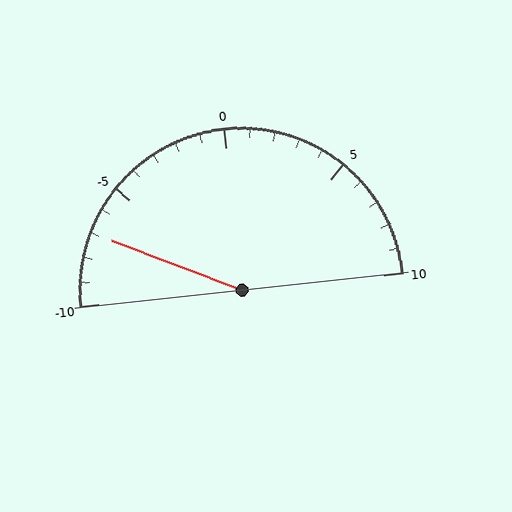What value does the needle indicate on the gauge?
The needle indicates approximately -7.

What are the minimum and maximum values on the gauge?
The gauge ranges from -10 to 10.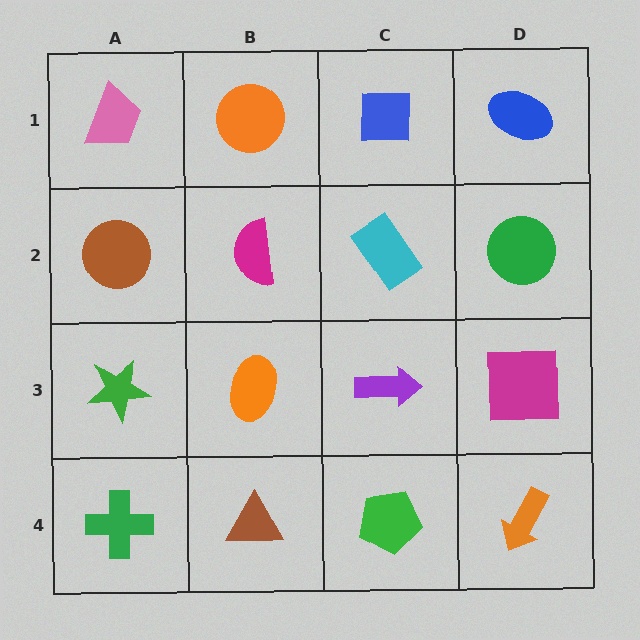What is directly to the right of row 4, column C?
An orange arrow.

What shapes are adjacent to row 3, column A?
A brown circle (row 2, column A), a green cross (row 4, column A), an orange ellipse (row 3, column B).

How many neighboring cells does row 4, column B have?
3.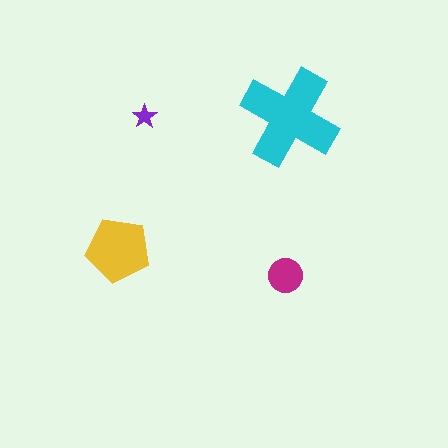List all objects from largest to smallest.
The cyan cross, the yellow pentagon, the magenta circle, the purple star.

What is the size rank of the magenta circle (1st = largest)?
3rd.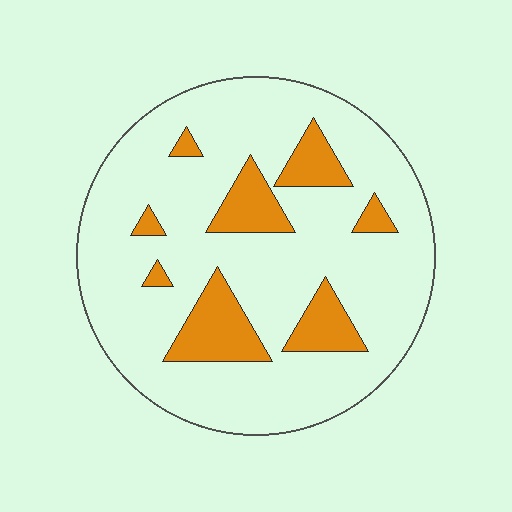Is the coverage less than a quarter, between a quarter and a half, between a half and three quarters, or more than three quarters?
Less than a quarter.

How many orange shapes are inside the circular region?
8.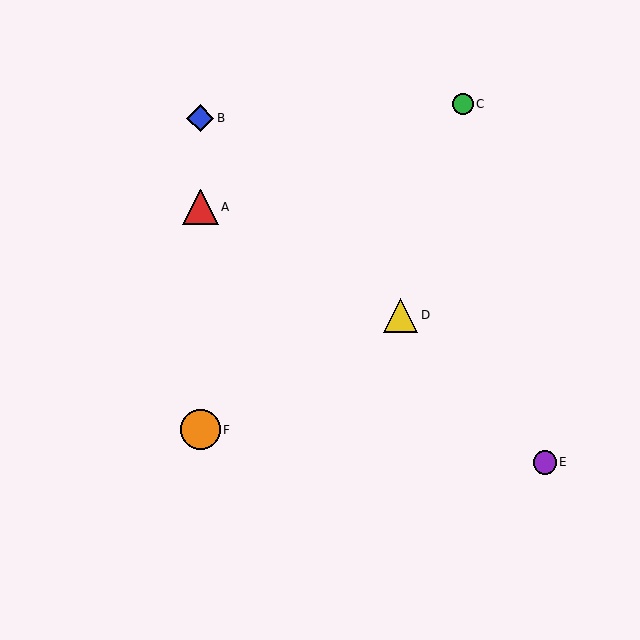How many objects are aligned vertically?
3 objects (A, B, F) are aligned vertically.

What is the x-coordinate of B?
Object B is at x≈200.